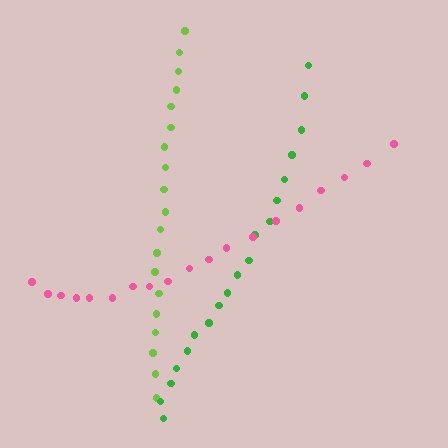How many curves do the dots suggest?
There are 3 distinct paths.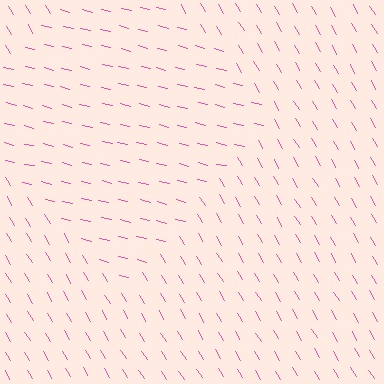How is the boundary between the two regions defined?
The boundary is defined purely by a change in line orientation (approximately 45 degrees difference). All lines are the same color and thickness.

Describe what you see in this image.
The image is filled with small pink line segments. A diamond region in the image has lines oriented differently from the surrounding lines, creating a visible texture boundary.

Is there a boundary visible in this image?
Yes, there is a texture boundary formed by a change in line orientation.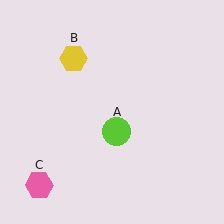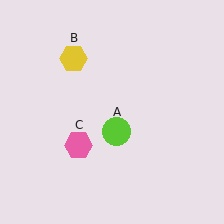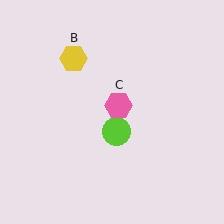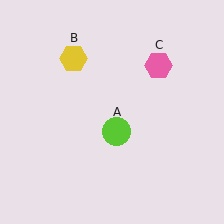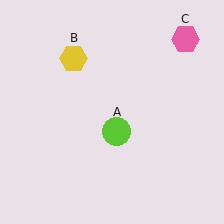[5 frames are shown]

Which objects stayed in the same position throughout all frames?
Lime circle (object A) and yellow hexagon (object B) remained stationary.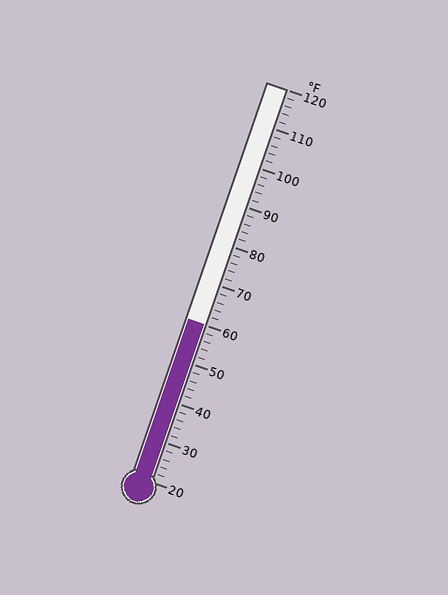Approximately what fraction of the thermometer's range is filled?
The thermometer is filled to approximately 40% of its range.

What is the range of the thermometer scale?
The thermometer scale ranges from 20°F to 120°F.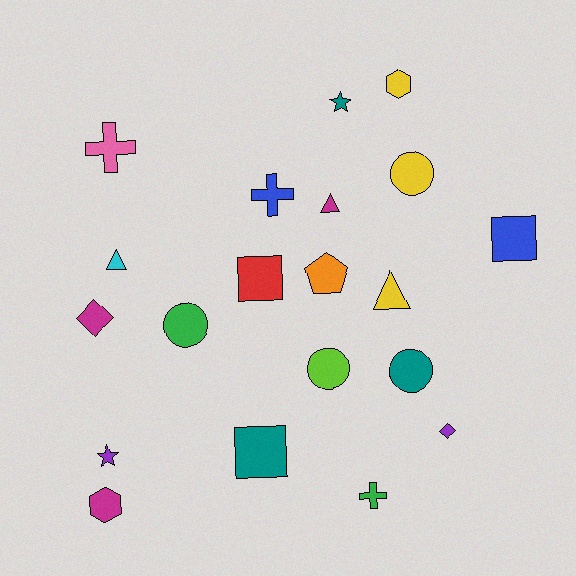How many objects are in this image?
There are 20 objects.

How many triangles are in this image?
There are 3 triangles.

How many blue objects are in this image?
There are 2 blue objects.